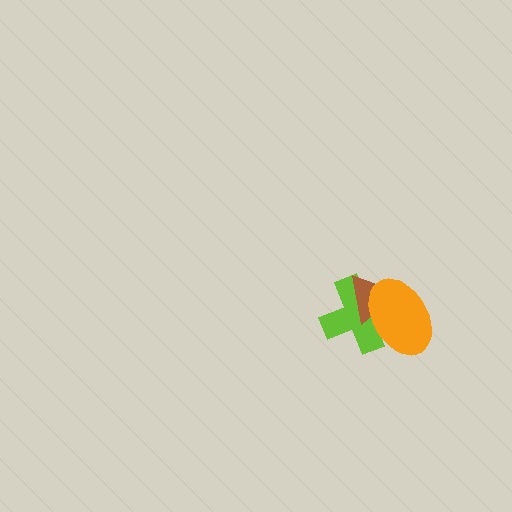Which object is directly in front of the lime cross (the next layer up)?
The brown triangle is directly in front of the lime cross.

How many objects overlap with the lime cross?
2 objects overlap with the lime cross.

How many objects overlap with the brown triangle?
2 objects overlap with the brown triangle.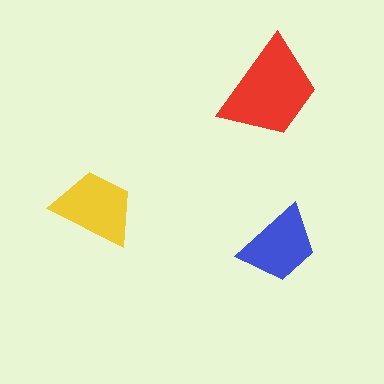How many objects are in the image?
There are 3 objects in the image.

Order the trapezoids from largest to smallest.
the red one, the yellow one, the blue one.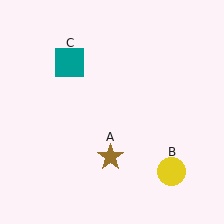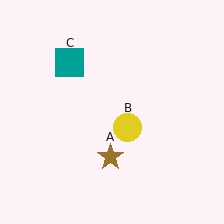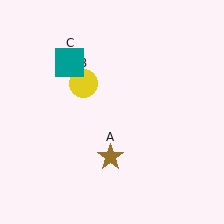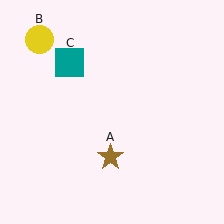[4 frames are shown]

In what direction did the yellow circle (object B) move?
The yellow circle (object B) moved up and to the left.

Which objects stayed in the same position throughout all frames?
Brown star (object A) and teal square (object C) remained stationary.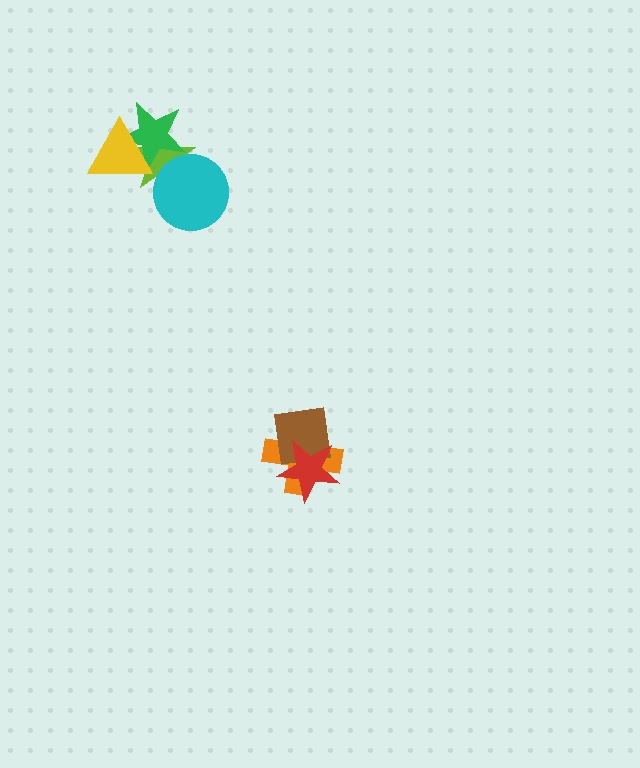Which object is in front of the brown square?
The red star is in front of the brown square.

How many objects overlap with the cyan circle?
1 object overlaps with the cyan circle.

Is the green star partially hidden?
Yes, it is partially covered by another shape.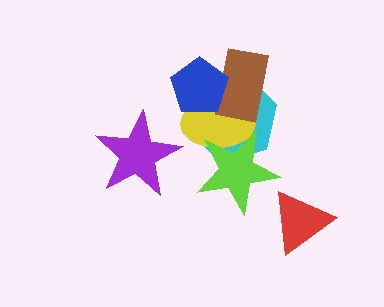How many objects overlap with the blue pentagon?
3 objects overlap with the blue pentagon.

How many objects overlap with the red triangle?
0 objects overlap with the red triangle.